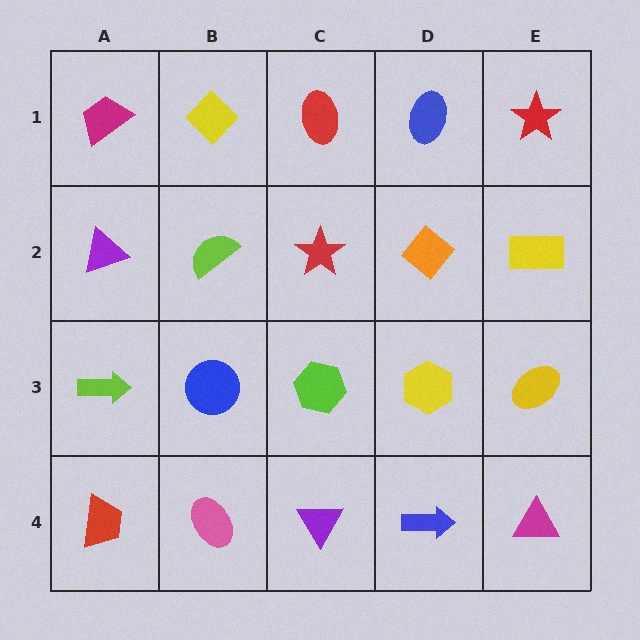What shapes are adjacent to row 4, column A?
A lime arrow (row 3, column A), a pink ellipse (row 4, column B).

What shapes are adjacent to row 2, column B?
A yellow diamond (row 1, column B), a blue circle (row 3, column B), a purple triangle (row 2, column A), a red star (row 2, column C).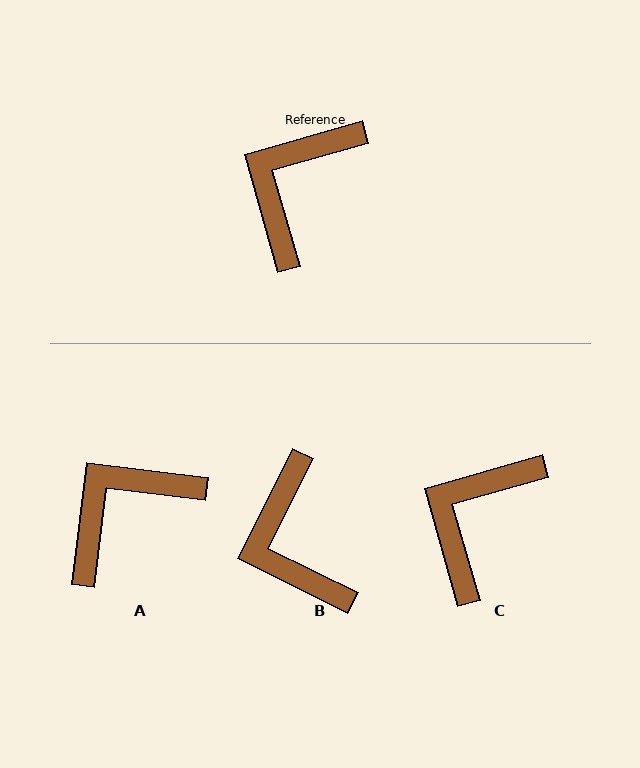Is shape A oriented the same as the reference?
No, it is off by about 23 degrees.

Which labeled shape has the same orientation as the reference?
C.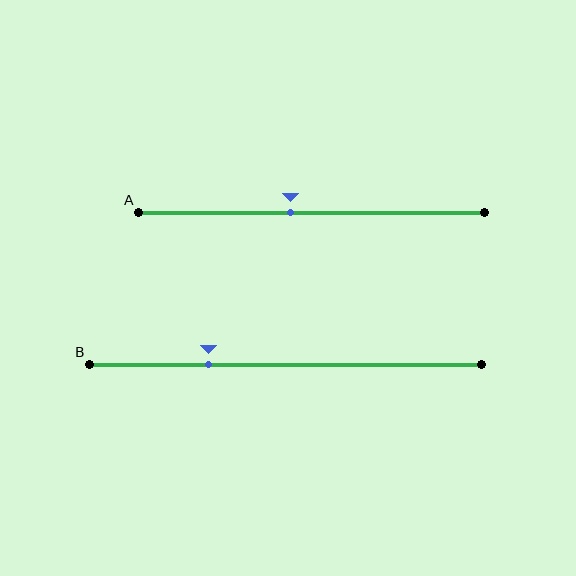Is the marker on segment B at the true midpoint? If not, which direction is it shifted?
No, the marker on segment B is shifted to the left by about 20% of the segment length.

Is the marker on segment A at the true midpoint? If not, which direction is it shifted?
No, the marker on segment A is shifted to the left by about 6% of the segment length.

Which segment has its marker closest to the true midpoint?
Segment A has its marker closest to the true midpoint.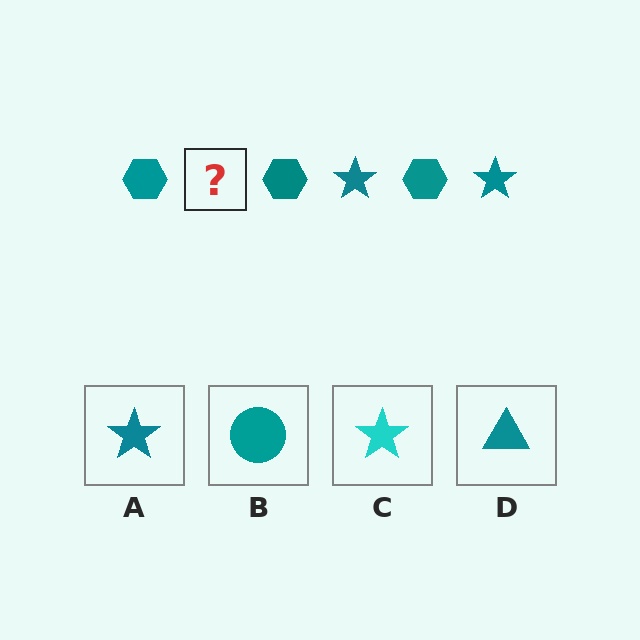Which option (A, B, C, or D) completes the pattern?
A.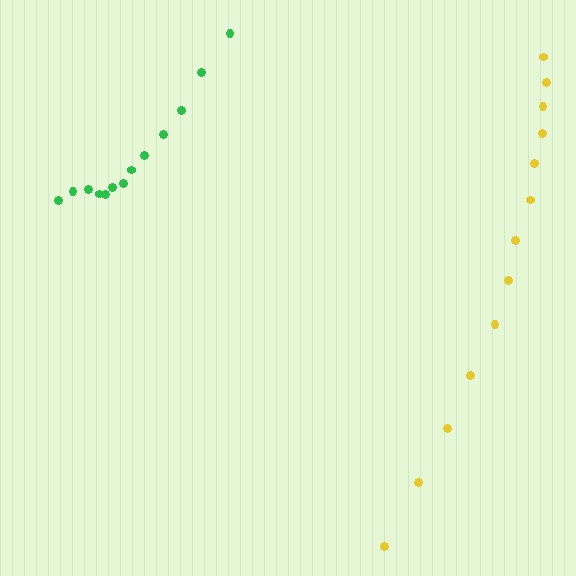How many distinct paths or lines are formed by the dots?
There are 2 distinct paths.